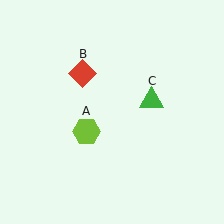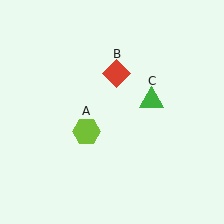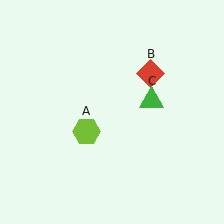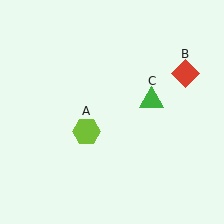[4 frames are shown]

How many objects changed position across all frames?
1 object changed position: red diamond (object B).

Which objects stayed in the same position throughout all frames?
Lime hexagon (object A) and green triangle (object C) remained stationary.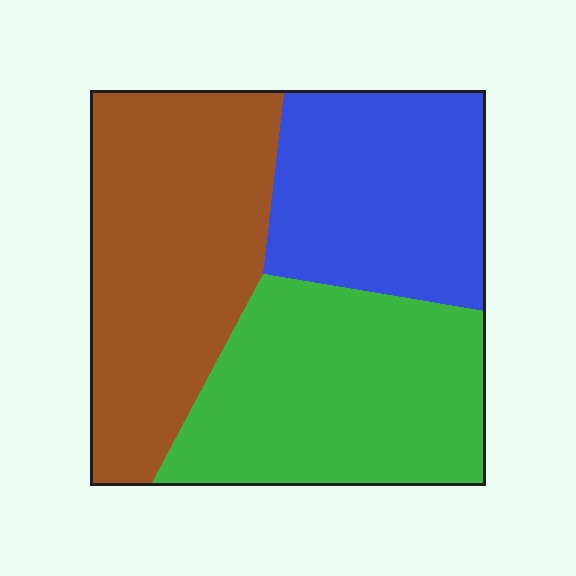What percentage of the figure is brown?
Brown takes up about three eighths (3/8) of the figure.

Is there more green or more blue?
Green.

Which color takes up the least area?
Blue, at roughly 30%.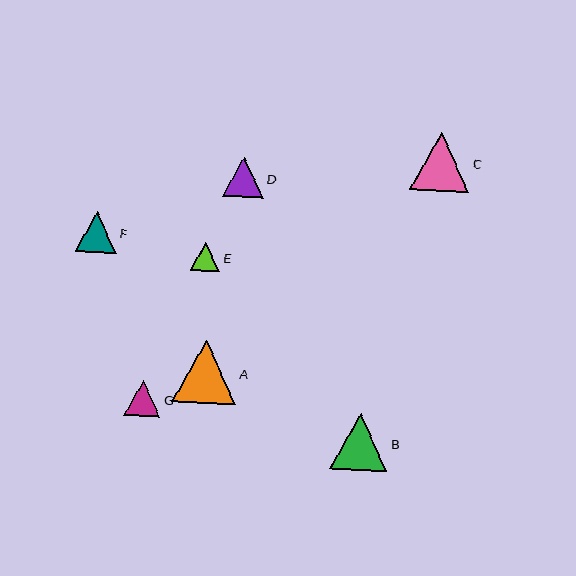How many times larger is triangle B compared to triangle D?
Triangle B is approximately 1.4 times the size of triangle D.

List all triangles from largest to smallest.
From largest to smallest: A, C, B, F, D, G, E.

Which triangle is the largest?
Triangle A is the largest with a size of approximately 63 pixels.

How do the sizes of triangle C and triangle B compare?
Triangle C and triangle B are approximately the same size.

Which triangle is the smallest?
Triangle E is the smallest with a size of approximately 29 pixels.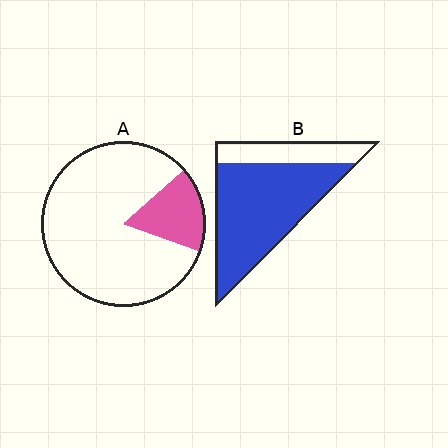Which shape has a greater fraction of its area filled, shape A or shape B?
Shape B.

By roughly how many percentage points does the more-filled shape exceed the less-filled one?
By roughly 60 percentage points (B over A).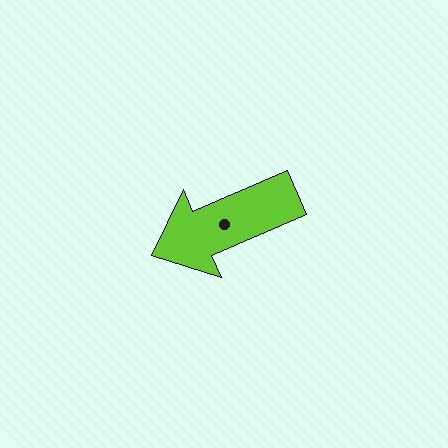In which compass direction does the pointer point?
Southwest.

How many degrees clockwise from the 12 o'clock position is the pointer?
Approximately 247 degrees.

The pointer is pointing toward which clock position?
Roughly 8 o'clock.